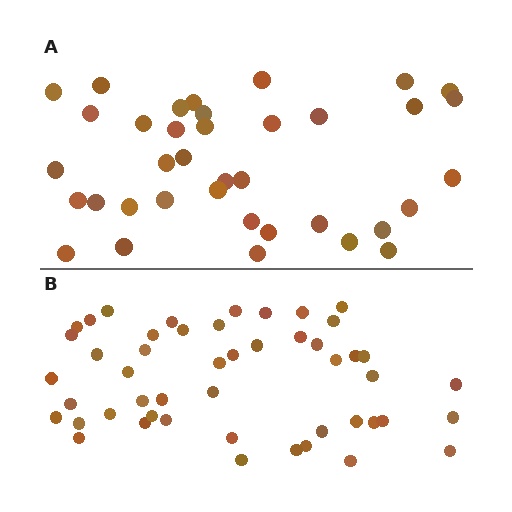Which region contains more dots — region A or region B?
Region B (the bottom region) has more dots.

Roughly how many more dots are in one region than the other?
Region B has roughly 12 or so more dots than region A.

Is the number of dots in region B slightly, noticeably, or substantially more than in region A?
Region B has noticeably more, but not dramatically so. The ratio is roughly 1.3 to 1.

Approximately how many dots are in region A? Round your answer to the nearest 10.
About 40 dots. (The exact count is 37, which rounds to 40.)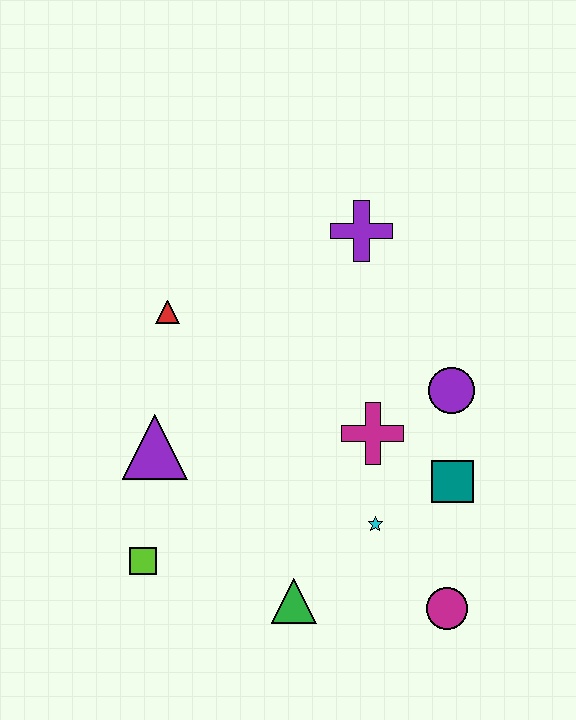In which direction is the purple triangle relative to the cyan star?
The purple triangle is to the left of the cyan star.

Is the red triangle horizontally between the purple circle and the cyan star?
No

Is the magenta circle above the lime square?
No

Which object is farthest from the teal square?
The red triangle is farthest from the teal square.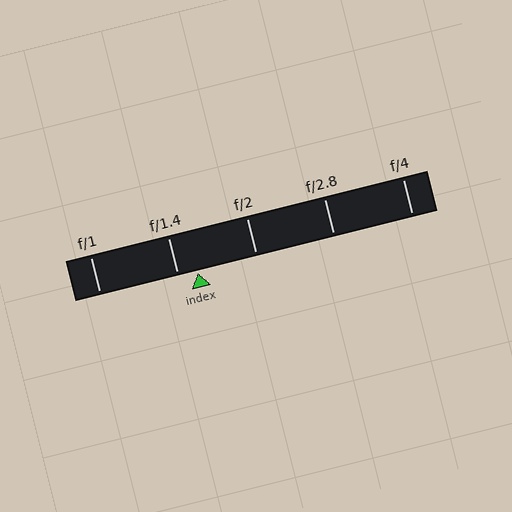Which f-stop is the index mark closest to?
The index mark is closest to f/1.4.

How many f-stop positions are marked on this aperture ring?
There are 5 f-stop positions marked.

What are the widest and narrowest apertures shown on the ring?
The widest aperture shown is f/1 and the narrowest is f/4.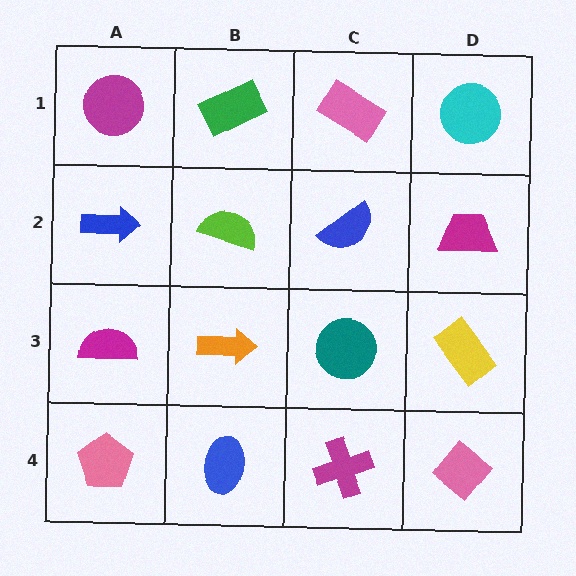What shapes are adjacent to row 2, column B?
A green rectangle (row 1, column B), an orange arrow (row 3, column B), a blue arrow (row 2, column A), a blue semicircle (row 2, column C).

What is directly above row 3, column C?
A blue semicircle.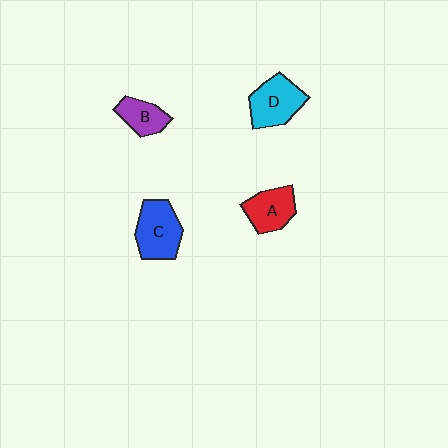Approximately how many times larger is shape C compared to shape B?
Approximately 1.6 times.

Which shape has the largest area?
Shape C (blue).